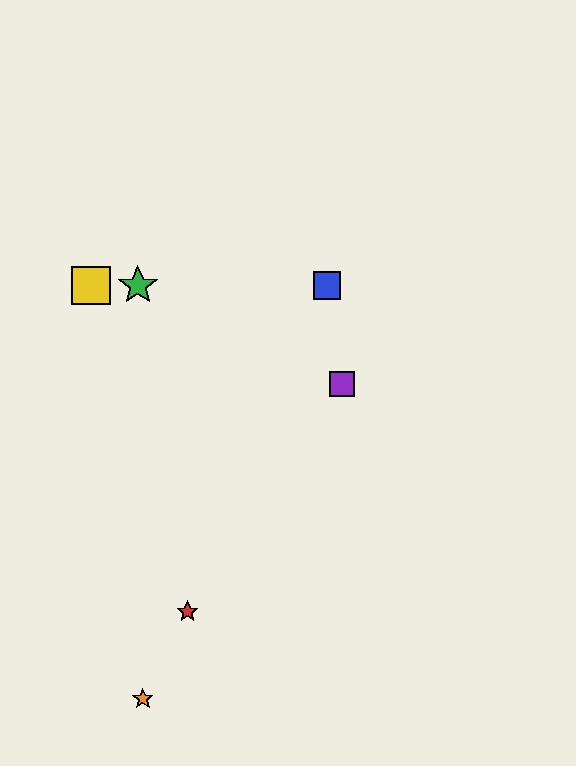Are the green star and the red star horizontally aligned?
No, the green star is at y≈286 and the red star is at y≈612.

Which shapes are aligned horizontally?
The blue square, the green star, the yellow square are aligned horizontally.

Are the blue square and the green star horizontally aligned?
Yes, both are at y≈286.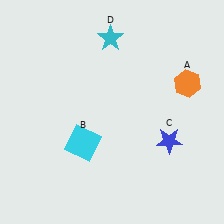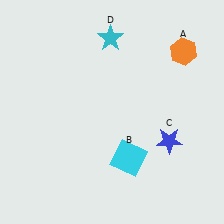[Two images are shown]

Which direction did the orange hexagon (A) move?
The orange hexagon (A) moved up.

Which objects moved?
The objects that moved are: the orange hexagon (A), the cyan square (B).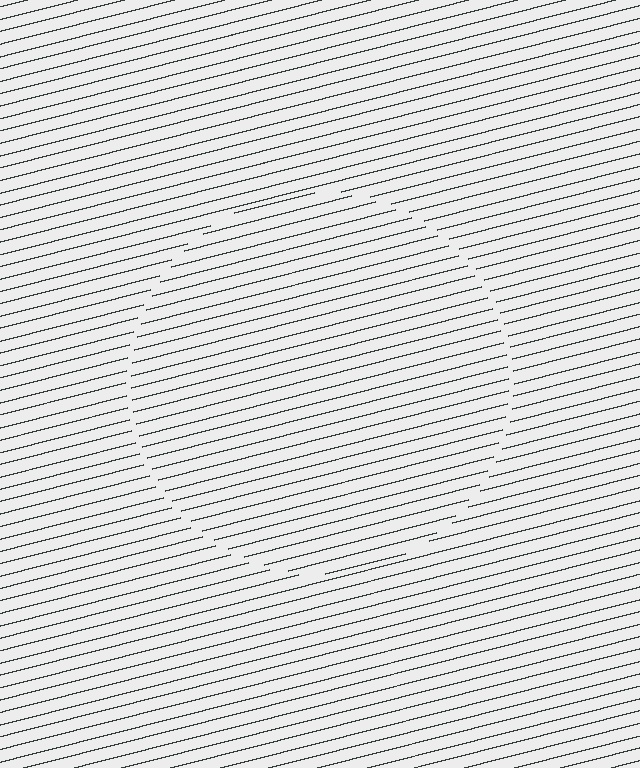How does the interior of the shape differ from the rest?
The interior of the shape contains the same grating, shifted by half a period — the contour is defined by the phase discontinuity where line-ends from the inner and outer gratings abut.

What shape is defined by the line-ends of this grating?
An illusory circle. The interior of the shape contains the same grating, shifted by half a period — the contour is defined by the phase discontinuity where line-ends from the inner and outer gratings abut.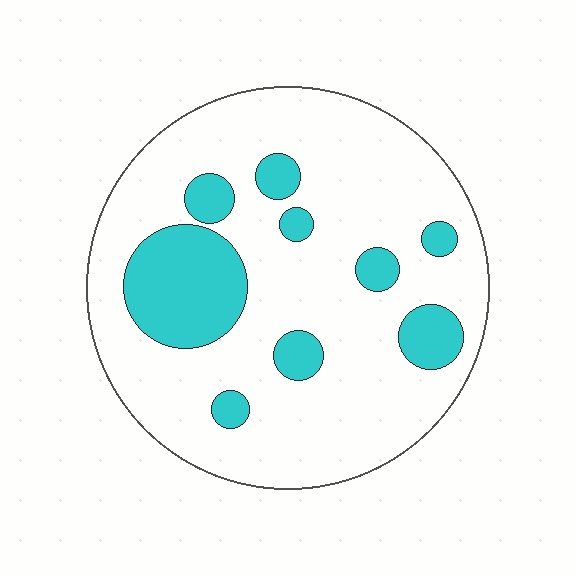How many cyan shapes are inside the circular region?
9.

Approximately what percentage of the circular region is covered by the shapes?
Approximately 20%.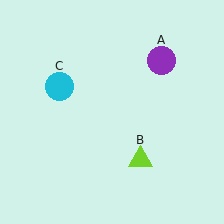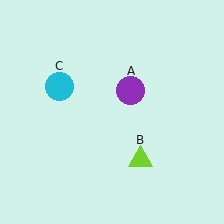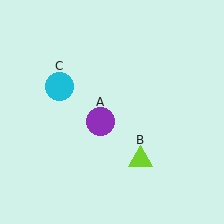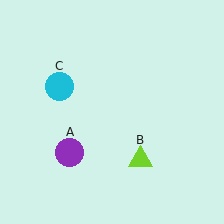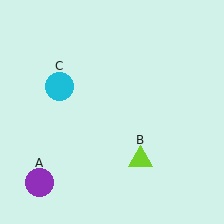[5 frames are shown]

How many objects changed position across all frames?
1 object changed position: purple circle (object A).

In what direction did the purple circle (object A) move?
The purple circle (object A) moved down and to the left.